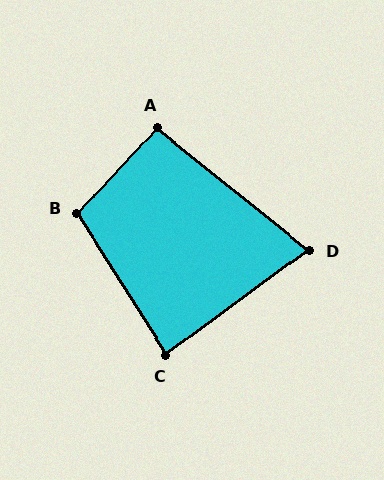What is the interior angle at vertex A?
Approximately 94 degrees (approximately right).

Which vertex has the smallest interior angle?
D, at approximately 75 degrees.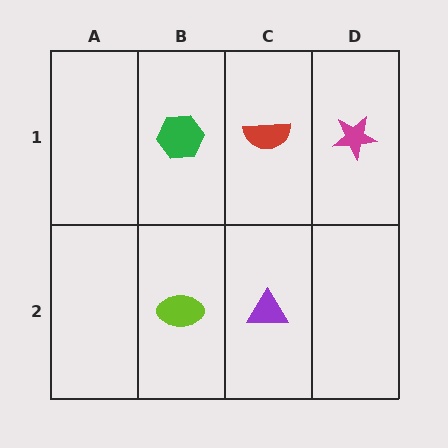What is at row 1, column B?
A green hexagon.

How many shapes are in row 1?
3 shapes.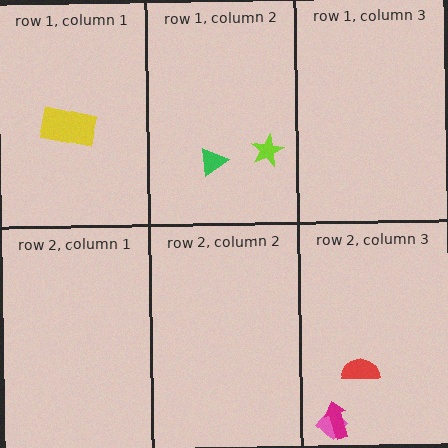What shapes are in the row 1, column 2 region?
The green triangle, the lime star.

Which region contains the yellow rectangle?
The row 1, column 1 region.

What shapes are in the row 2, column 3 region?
The red semicircle, the pink diamond, the magenta arrow.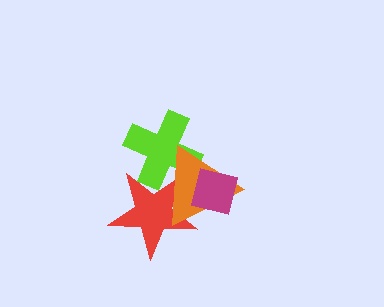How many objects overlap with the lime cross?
2 objects overlap with the lime cross.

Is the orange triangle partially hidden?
Yes, it is partially covered by another shape.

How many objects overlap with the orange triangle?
3 objects overlap with the orange triangle.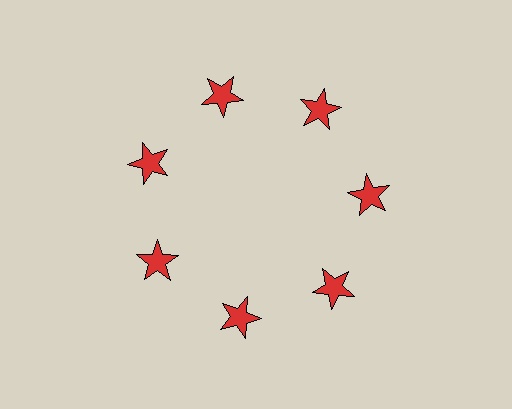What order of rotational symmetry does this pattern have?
This pattern has 7-fold rotational symmetry.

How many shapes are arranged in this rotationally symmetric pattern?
There are 7 shapes, arranged in 7 groups of 1.